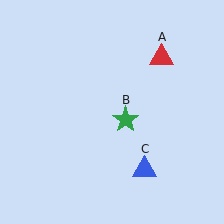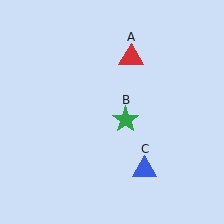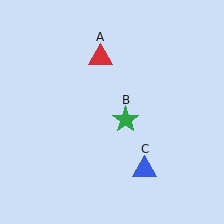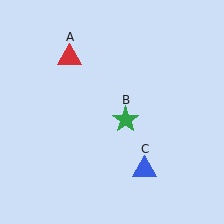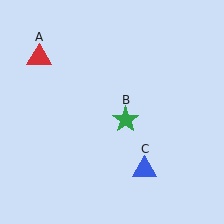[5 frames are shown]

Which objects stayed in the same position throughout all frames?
Green star (object B) and blue triangle (object C) remained stationary.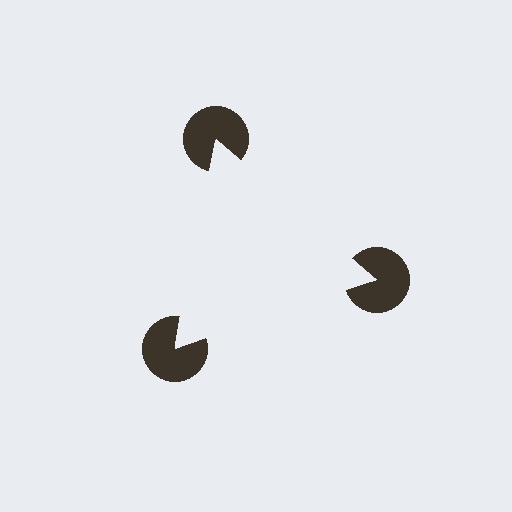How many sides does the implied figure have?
3 sides.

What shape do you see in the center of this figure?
An illusory triangle — its edges are inferred from the aligned wedge cuts in the pac-man discs, not physically drawn.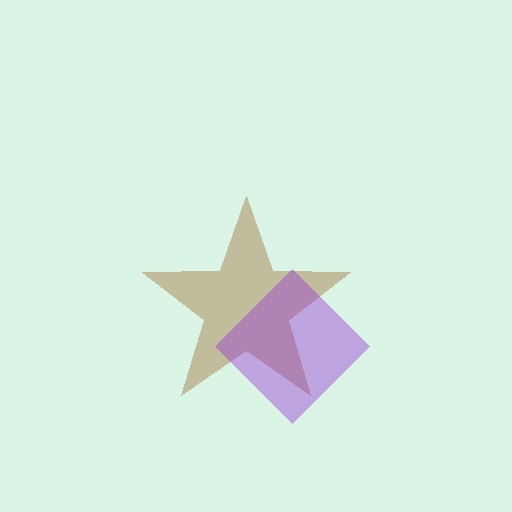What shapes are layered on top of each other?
The layered shapes are: a brown star, a purple diamond.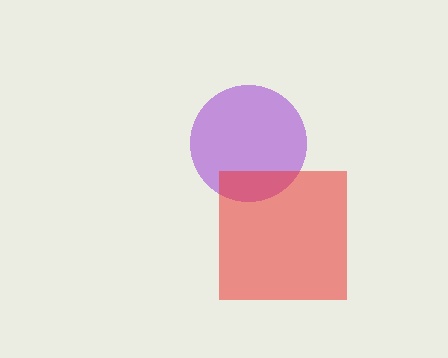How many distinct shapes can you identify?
There are 2 distinct shapes: a purple circle, a red square.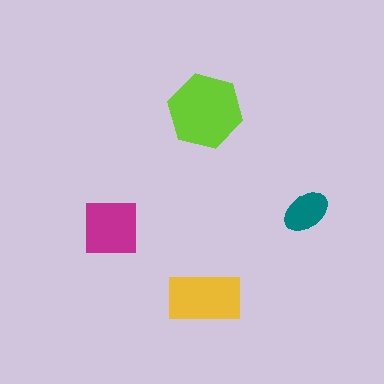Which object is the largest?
The lime hexagon.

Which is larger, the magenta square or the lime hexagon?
The lime hexagon.